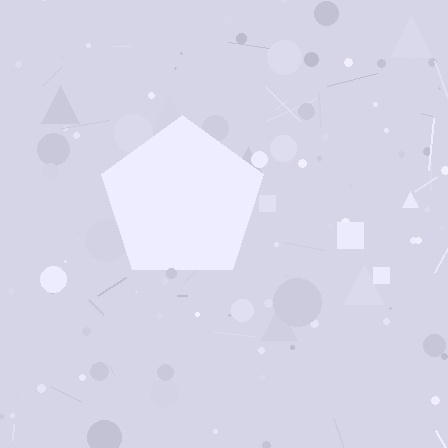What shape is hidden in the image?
A pentagon is hidden in the image.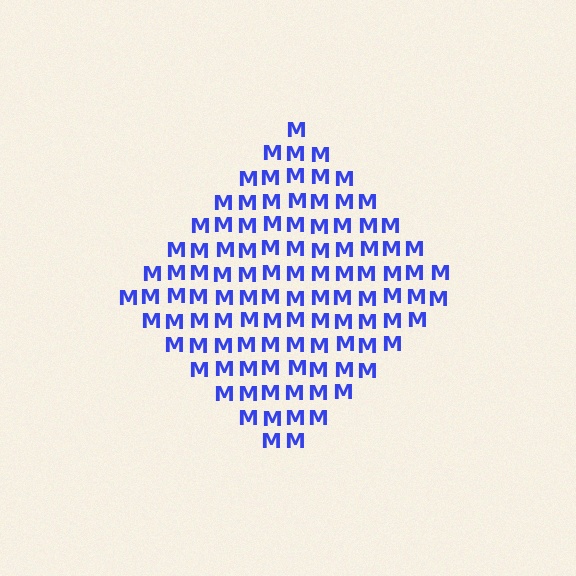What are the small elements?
The small elements are letter M's.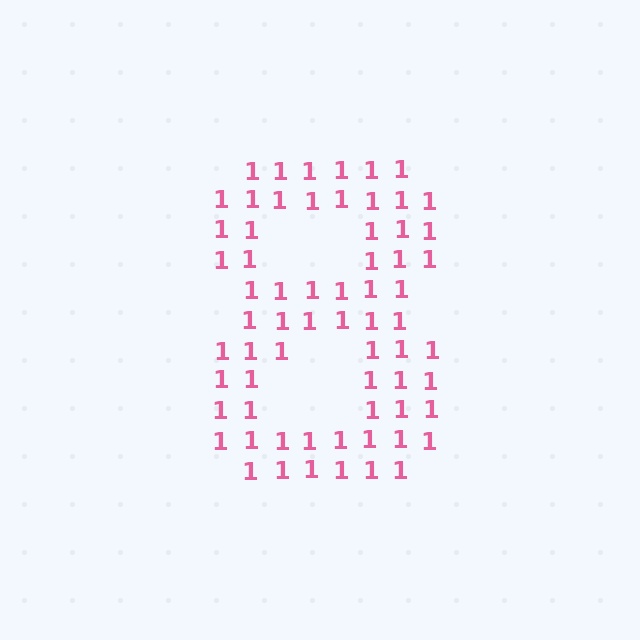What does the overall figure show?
The overall figure shows the digit 8.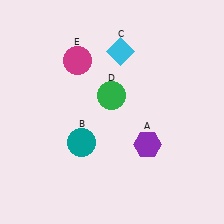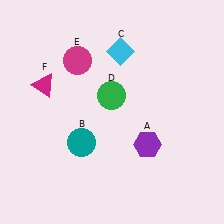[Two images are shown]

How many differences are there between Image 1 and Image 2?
There is 1 difference between the two images.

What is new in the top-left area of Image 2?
A magenta triangle (F) was added in the top-left area of Image 2.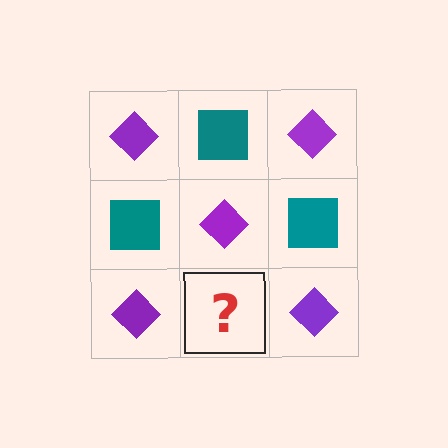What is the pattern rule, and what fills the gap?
The rule is that it alternates purple diamond and teal square in a checkerboard pattern. The gap should be filled with a teal square.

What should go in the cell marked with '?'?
The missing cell should contain a teal square.